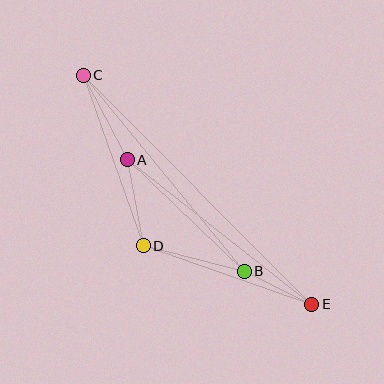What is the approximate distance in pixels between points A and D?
The distance between A and D is approximately 88 pixels.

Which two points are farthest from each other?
Points C and E are farthest from each other.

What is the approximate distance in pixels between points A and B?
The distance between A and B is approximately 162 pixels.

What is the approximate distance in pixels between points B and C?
The distance between B and C is approximately 253 pixels.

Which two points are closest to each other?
Points B and E are closest to each other.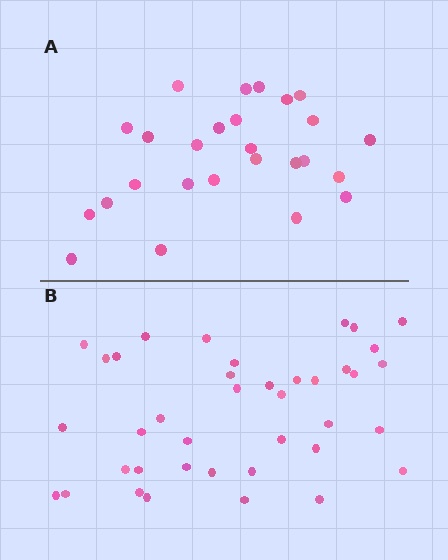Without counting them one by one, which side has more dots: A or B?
Region B (the bottom region) has more dots.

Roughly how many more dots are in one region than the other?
Region B has approximately 15 more dots than region A.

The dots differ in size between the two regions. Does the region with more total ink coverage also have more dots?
No. Region A has more total ink coverage because its dots are larger, but region B actually contains more individual dots. Total area can be misleading — the number of items is what matters here.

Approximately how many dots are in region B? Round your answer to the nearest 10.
About 40 dots. (The exact count is 39, which rounds to 40.)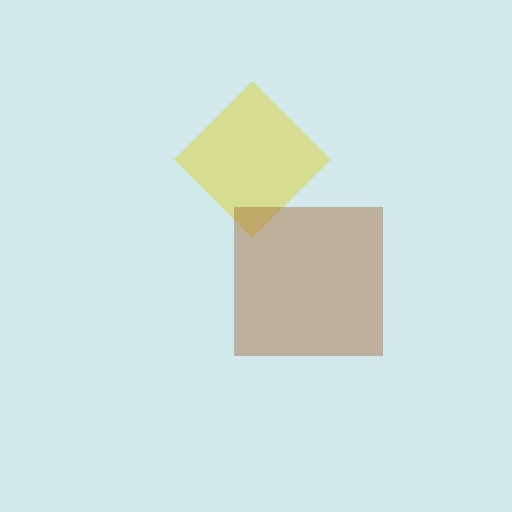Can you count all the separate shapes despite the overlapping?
Yes, there are 2 separate shapes.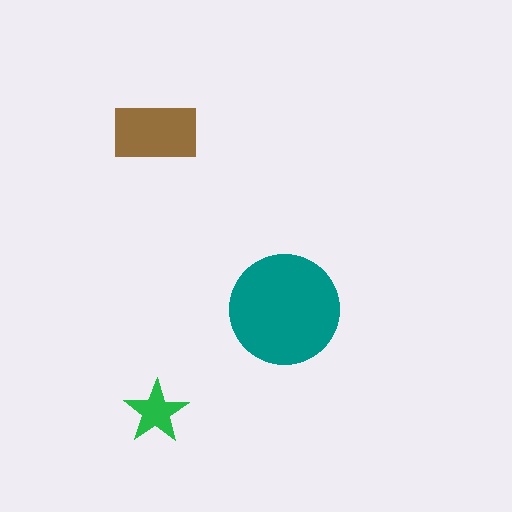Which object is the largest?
The teal circle.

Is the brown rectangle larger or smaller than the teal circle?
Smaller.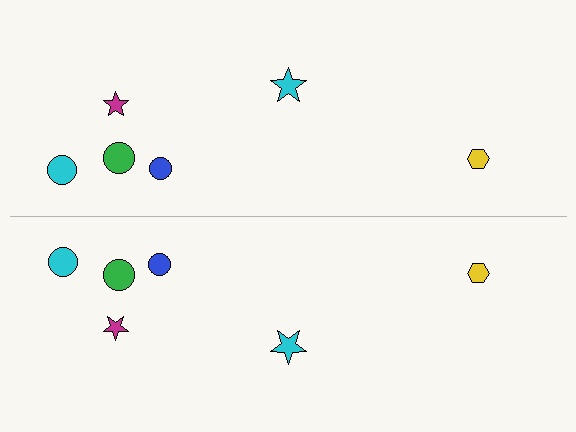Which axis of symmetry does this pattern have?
The pattern has a horizontal axis of symmetry running through the center of the image.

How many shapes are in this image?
There are 12 shapes in this image.